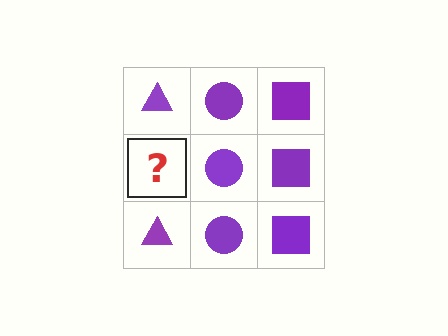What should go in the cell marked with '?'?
The missing cell should contain a purple triangle.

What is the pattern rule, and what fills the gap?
The rule is that each column has a consistent shape. The gap should be filled with a purple triangle.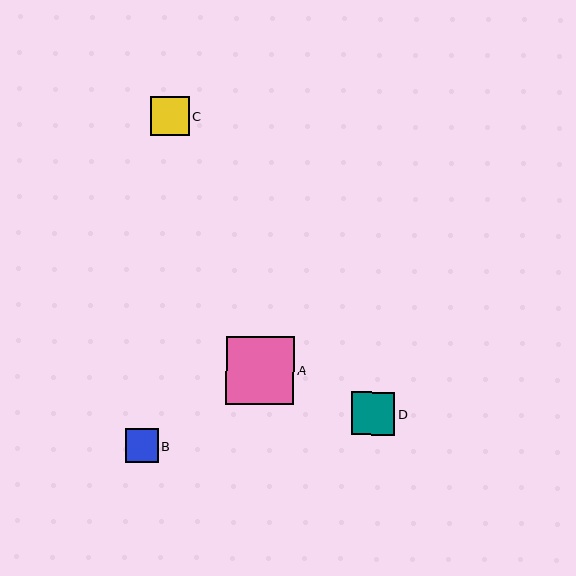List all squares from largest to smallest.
From largest to smallest: A, D, C, B.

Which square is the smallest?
Square B is the smallest with a size of approximately 33 pixels.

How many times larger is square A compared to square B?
Square A is approximately 2.1 times the size of square B.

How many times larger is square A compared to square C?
Square A is approximately 1.8 times the size of square C.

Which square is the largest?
Square A is the largest with a size of approximately 68 pixels.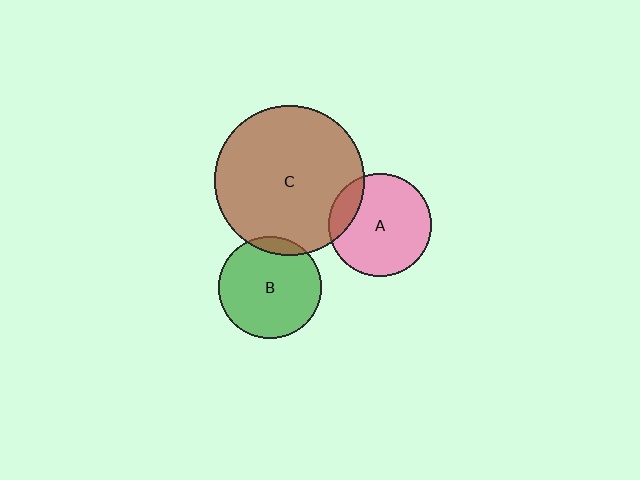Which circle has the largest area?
Circle C (brown).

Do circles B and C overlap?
Yes.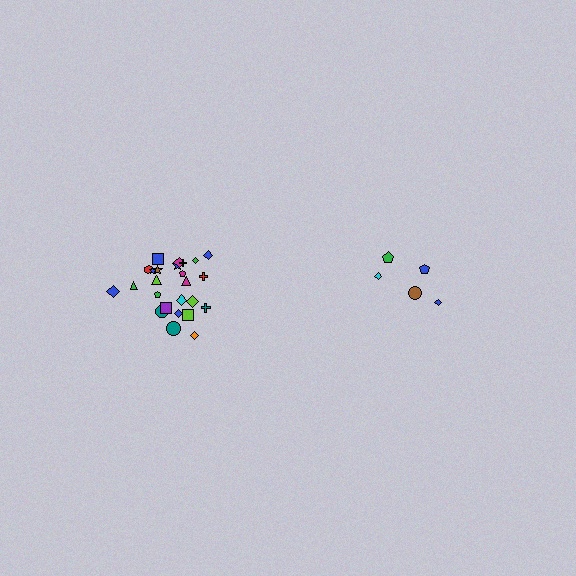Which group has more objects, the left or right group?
The left group.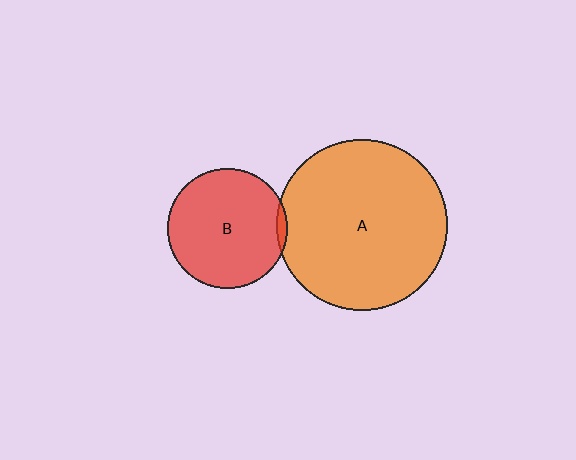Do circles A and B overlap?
Yes.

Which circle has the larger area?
Circle A (orange).